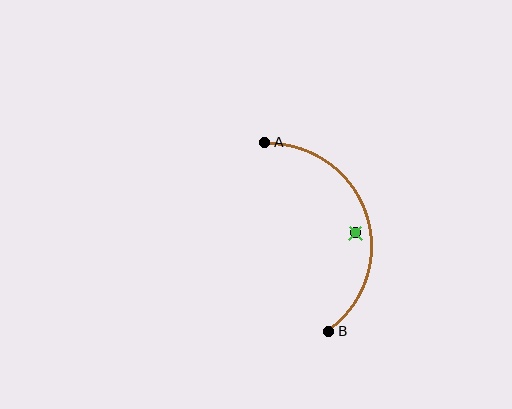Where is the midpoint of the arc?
The arc midpoint is the point on the curve farthest from the straight line joining A and B. It sits to the right of that line.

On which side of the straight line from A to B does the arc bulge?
The arc bulges to the right of the straight line connecting A and B.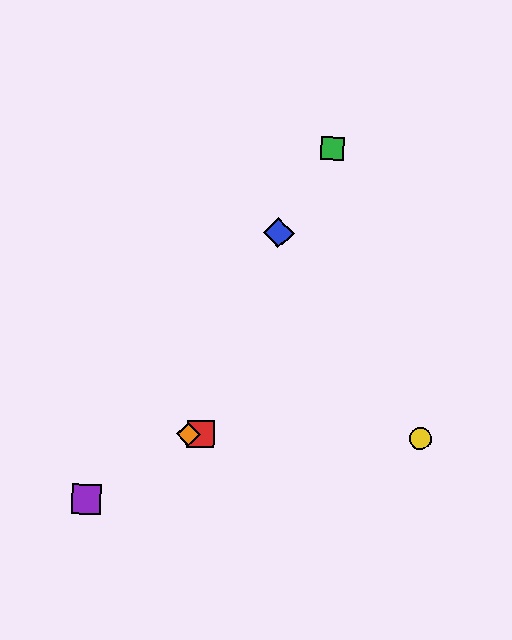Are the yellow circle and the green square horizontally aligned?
No, the yellow circle is at y≈438 and the green square is at y≈148.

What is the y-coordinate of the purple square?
The purple square is at y≈499.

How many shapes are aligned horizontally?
3 shapes (the red square, the yellow circle, the orange diamond) are aligned horizontally.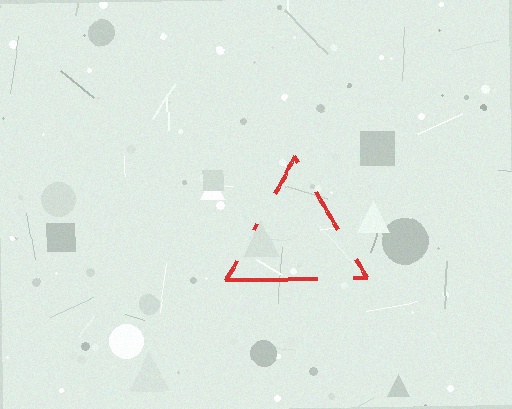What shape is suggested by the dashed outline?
The dashed outline suggests a triangle.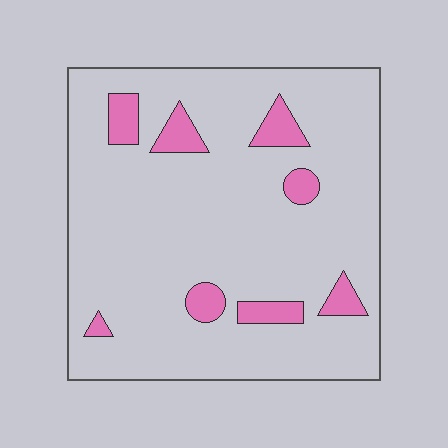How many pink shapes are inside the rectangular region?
8.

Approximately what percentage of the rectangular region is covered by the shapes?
Approximately 10%.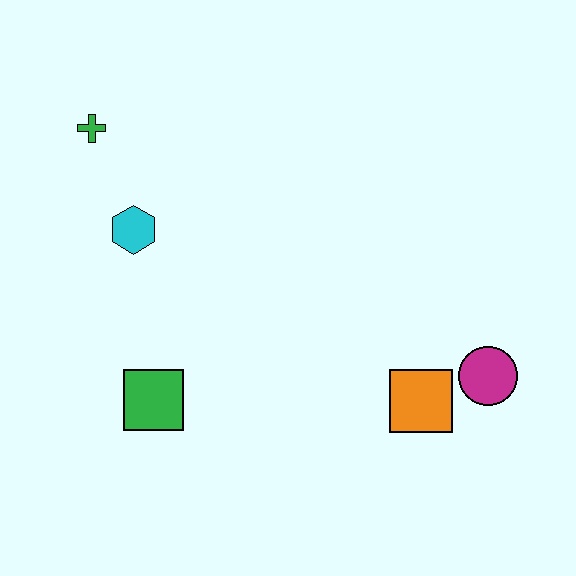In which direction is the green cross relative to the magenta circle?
The green cross is to the left of the magenta circle.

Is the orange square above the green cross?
No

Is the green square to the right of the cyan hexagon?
Yes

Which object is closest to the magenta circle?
The orange square is closest to the magenta circle.